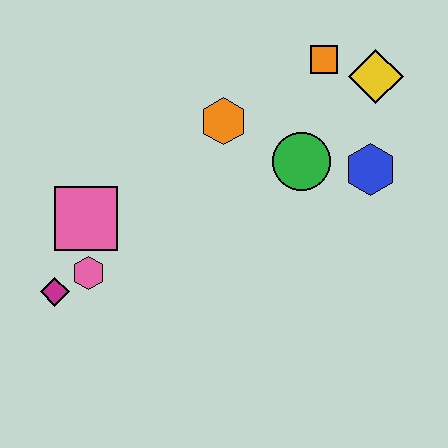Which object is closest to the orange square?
The yellow diamond is closest to the orange square.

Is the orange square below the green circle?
No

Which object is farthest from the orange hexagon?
The magenta diamond is farthest from the orange hexagon.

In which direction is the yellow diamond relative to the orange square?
The yellow diamond is to the right of the orange square.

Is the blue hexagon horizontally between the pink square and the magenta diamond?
No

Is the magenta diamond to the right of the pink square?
No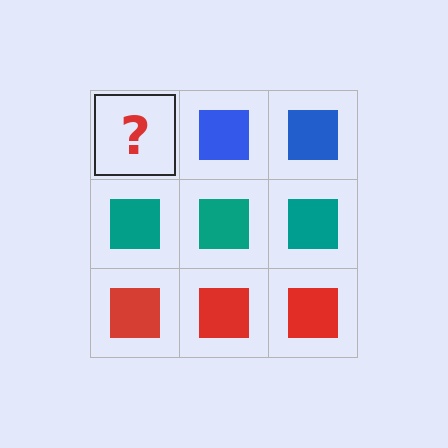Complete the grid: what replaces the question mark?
The question mark should be replaced with a blue square.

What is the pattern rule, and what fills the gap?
The rule is that each row has a consistent color. The gap should be filled with a blue square.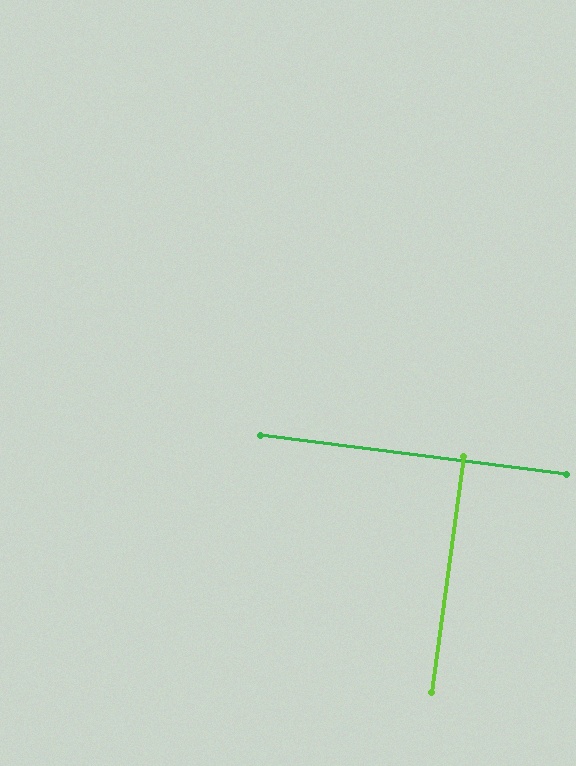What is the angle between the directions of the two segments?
Approximately 89 degrees.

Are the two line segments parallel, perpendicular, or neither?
Perpendicular — they meet at approximately 89°.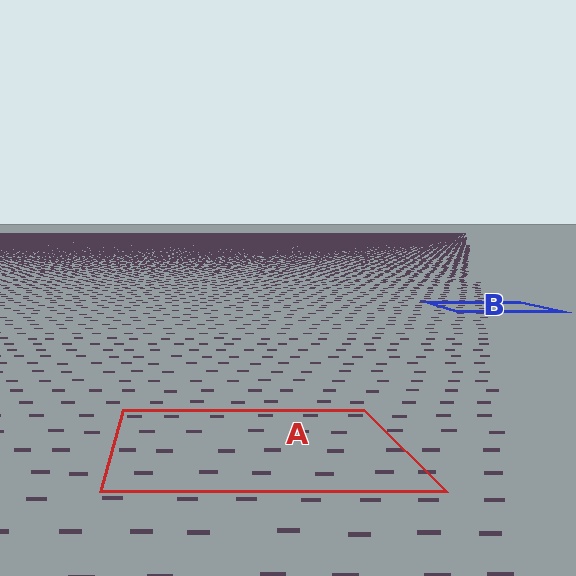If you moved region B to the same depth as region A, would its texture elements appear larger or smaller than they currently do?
They would appear larger. At a closer depth, the same texture elements are projected at a bigger on-screen size.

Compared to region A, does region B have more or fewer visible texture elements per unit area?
Region B has more texture elements per unit area — they are packed more densely because it is farther away.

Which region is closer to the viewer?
Region A is closer. The texture elements there are larger and more spread out.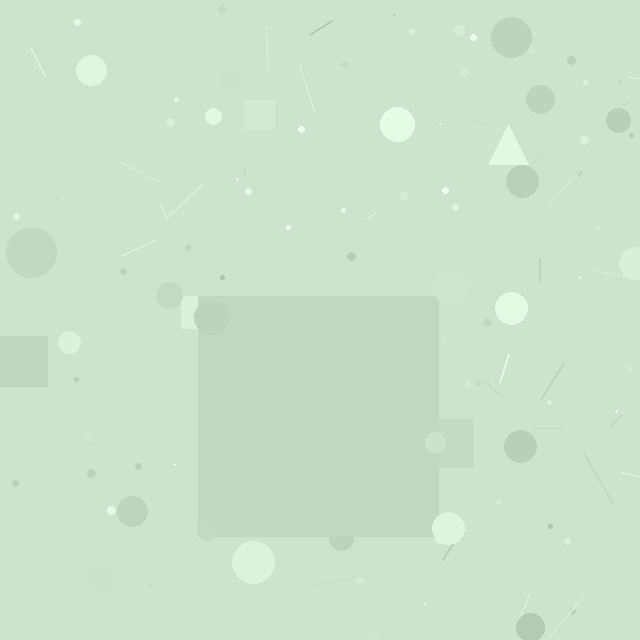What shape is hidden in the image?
A square is hidden in the image.